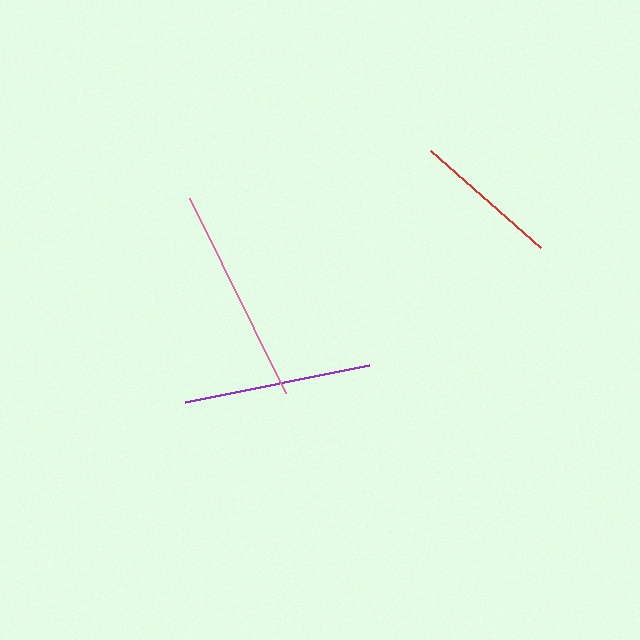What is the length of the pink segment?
The pink segment is approximately 218 pixels long.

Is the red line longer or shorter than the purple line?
The purple line is longer than the red line.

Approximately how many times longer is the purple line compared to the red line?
The purple line is approximately 1.3 times the length of the red line.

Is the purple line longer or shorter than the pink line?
The pink line is longer than the purple line.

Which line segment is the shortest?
The red line is the shortest at approximately 148 pixels.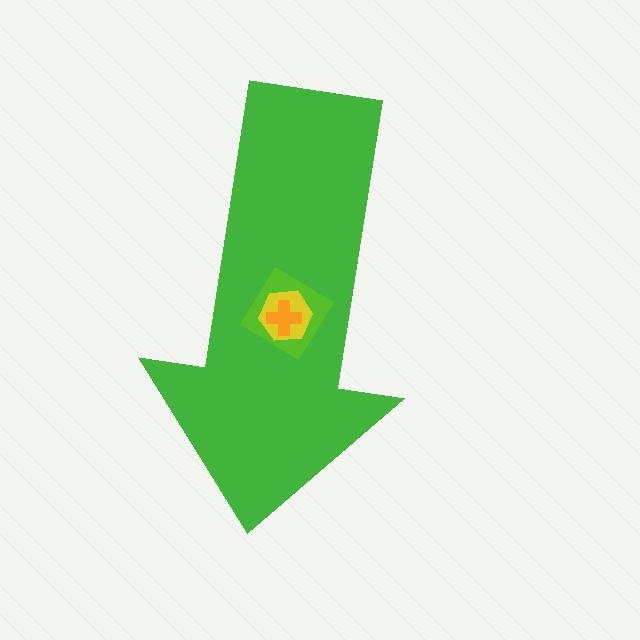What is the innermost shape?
The orange cross.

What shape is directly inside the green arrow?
The lime diamond.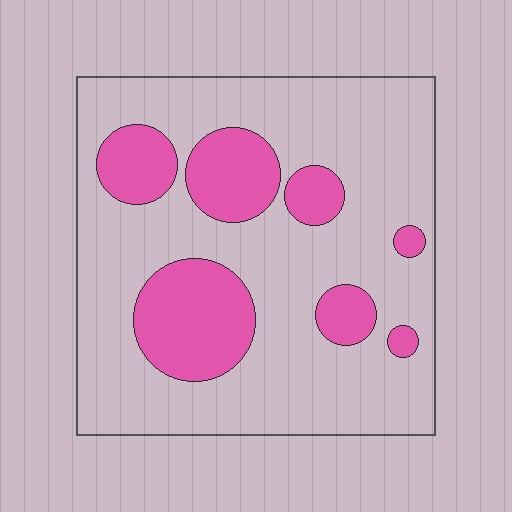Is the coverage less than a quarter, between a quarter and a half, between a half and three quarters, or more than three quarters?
Less than a quarter.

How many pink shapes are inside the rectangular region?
7.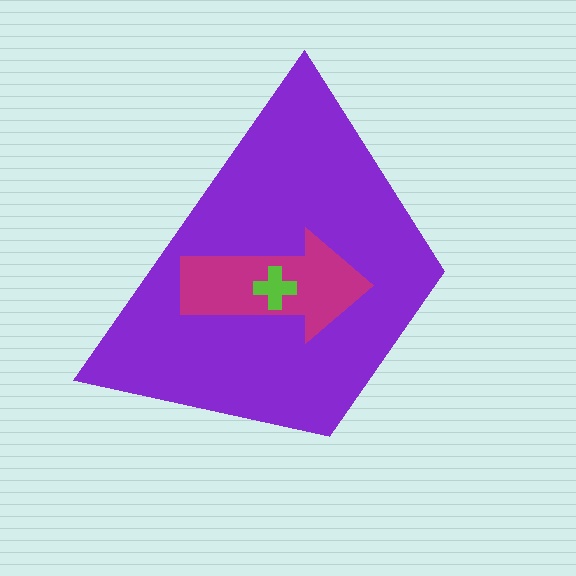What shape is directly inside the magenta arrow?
The lime cross.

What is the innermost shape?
The lime cross.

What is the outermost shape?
The purple trapezoid.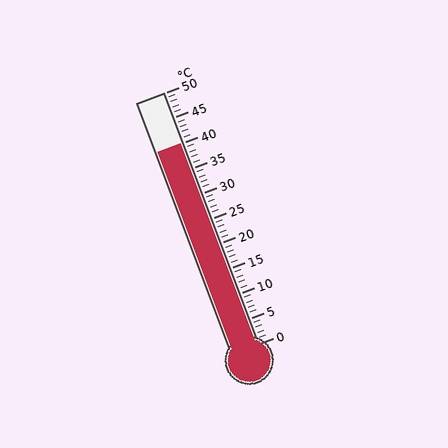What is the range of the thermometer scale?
The thermometer scale ranges from 0°C to 50°C.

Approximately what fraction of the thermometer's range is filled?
The thermometer is filled to approximately 80% of its range.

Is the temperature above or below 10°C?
The temperature is above 10°C.